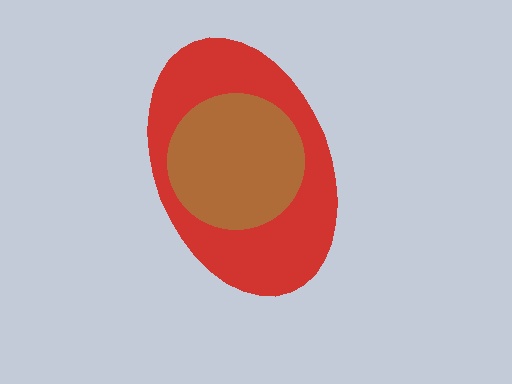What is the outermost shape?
The red ellipse.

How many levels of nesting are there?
2.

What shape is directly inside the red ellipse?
The brown circle.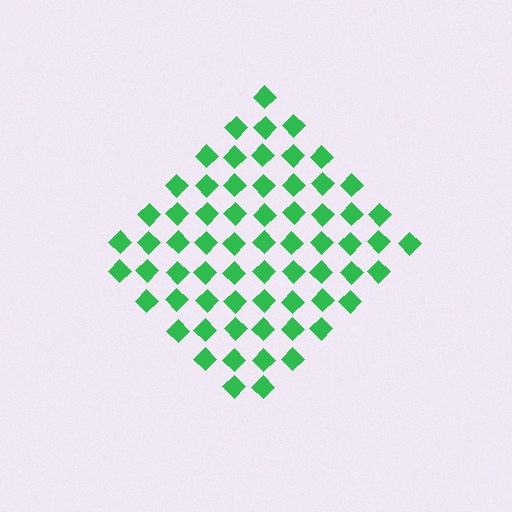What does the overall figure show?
The overall figure shows a diamond.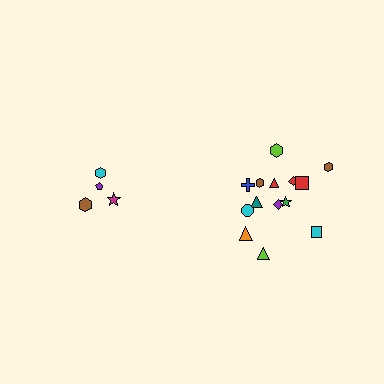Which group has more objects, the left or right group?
The right group.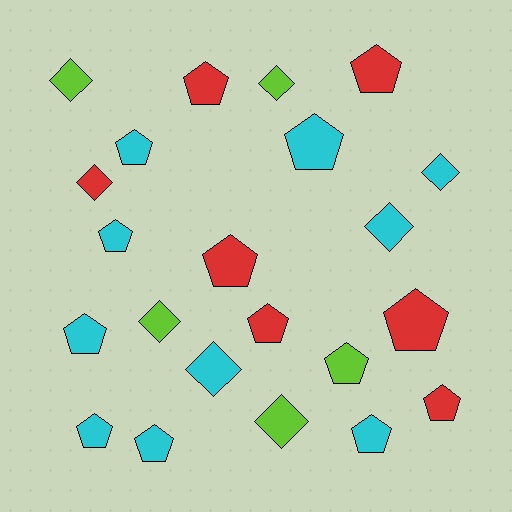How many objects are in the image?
There are 22 objects.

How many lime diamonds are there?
There are 4 lime diamonds.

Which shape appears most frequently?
Pentagon, with 14 objects.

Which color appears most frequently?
Cyan, with 10 objects.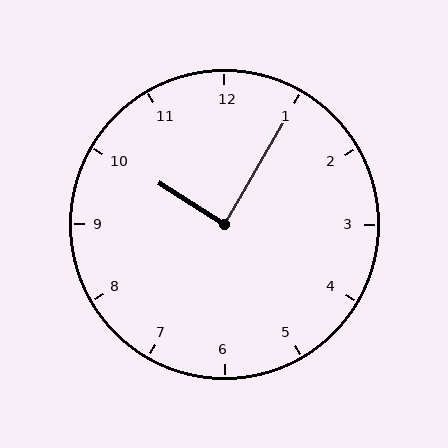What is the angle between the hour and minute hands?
Approximately 88 degrees.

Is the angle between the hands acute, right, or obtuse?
It is right.